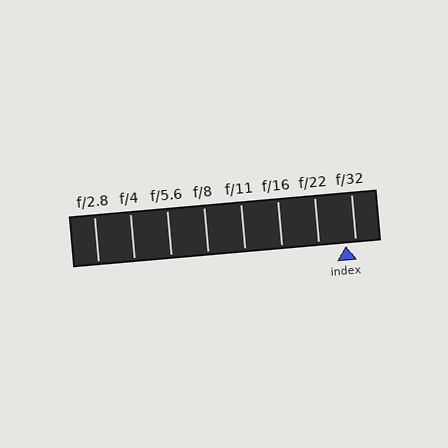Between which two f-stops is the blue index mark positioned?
The index mark is between f/22 and f/32.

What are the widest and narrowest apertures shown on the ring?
The widest aperture shown is f/2.8 and the narrowest is f/32.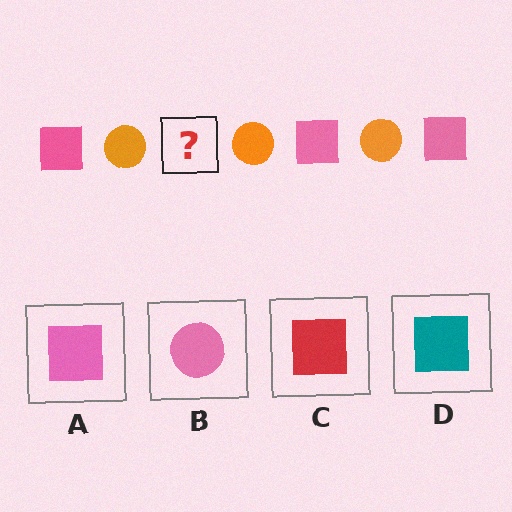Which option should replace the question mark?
Option A.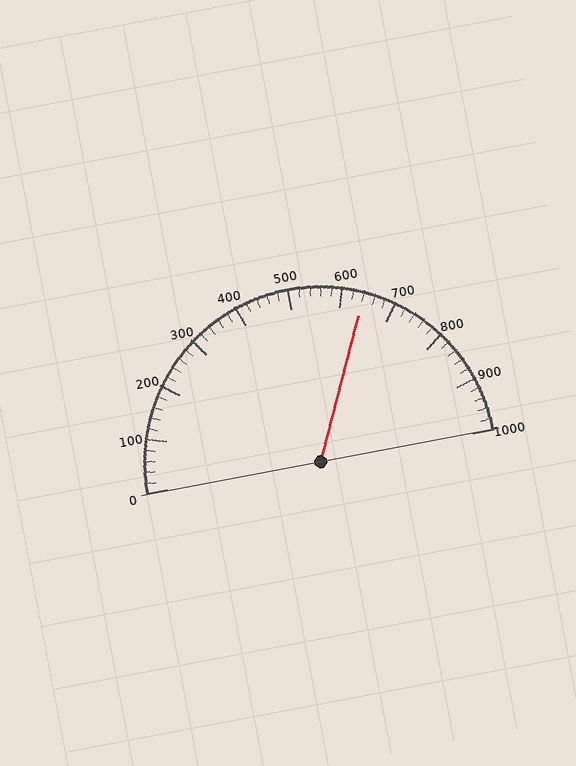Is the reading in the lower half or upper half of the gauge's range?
The reading is in the upper half of the range (0 to 1000).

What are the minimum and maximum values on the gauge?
The gauge ranges from 0 to 1000.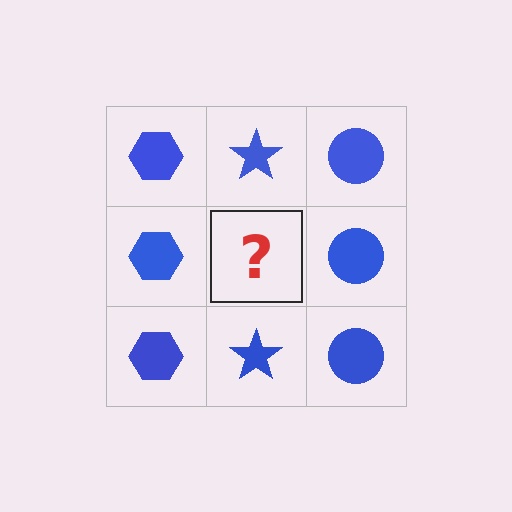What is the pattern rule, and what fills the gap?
The rule is that each column has a consistent shape. The gap should be filled with a blue star.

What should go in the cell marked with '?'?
The missing cell should contain a blue star.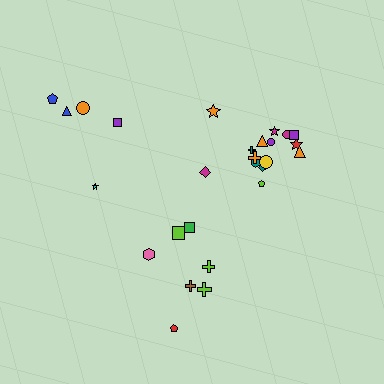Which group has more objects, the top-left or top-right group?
The top-right group.